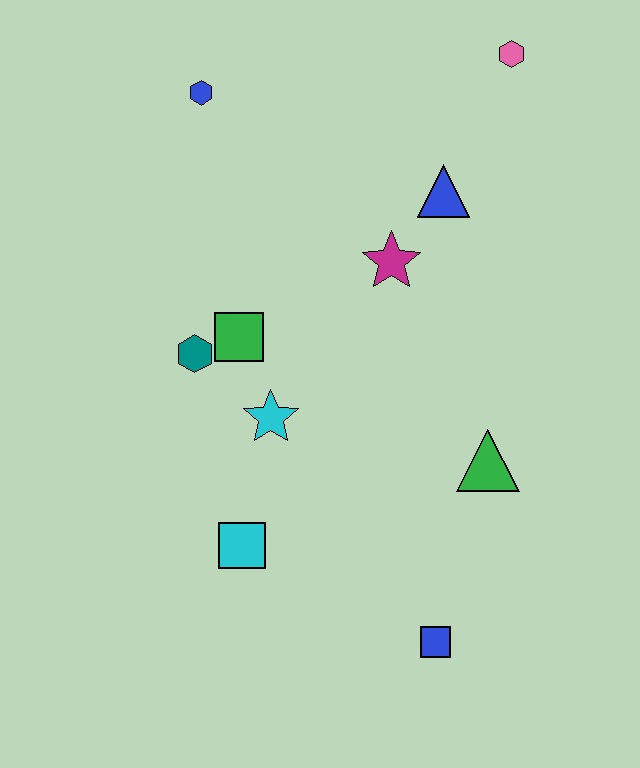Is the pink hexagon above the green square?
Yes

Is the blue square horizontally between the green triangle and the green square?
Yes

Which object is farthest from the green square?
The pink hexagon is farthest from the green square.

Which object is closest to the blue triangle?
The magenta star is closest to the blue triangle.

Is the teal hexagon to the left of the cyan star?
Yes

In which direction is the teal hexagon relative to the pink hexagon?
The teal hexagon is to the left of the pink hexagon.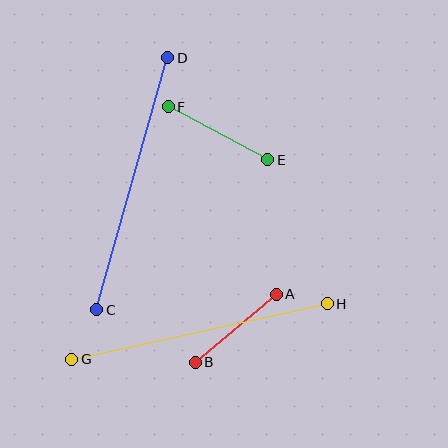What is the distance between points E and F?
The distance is approximately 113 pixels.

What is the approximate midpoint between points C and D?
The midpoint is at approximately (132, 184) pixels.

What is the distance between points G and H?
The distance is approximately 262 pixels.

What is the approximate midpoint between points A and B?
The midpoint is at approximately (236, 328) pixels.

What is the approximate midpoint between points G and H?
The midpoint is at approximately (200, 332) pixels.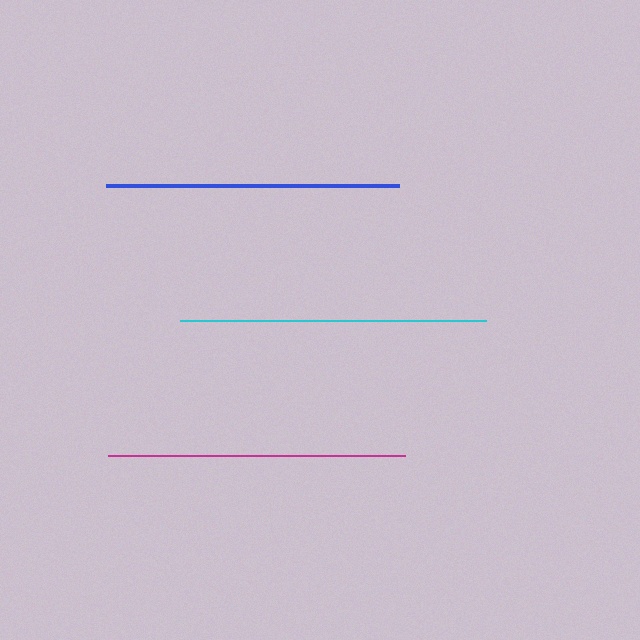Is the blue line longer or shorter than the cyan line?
The cyan line is longer than the blue line.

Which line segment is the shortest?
The blue line is the shortest at approximately 293 pixels.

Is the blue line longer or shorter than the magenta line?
The magenta line is longer than the blue line.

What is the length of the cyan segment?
The cyan segment is approximately 306 pixels long.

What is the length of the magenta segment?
The magenta segment is approximately 297 pixels long.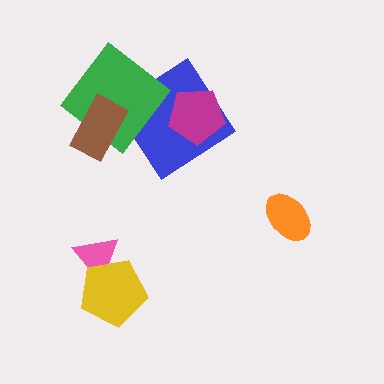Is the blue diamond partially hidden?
Yes, it is partially covered by another shape.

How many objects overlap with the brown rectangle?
1 object overlaps with the brown rectangle.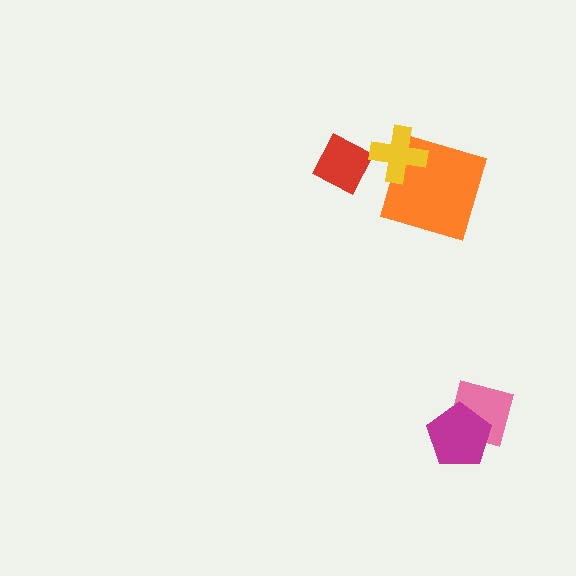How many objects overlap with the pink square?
1 object overlaps with the pink square.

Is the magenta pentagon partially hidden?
No, no other shape covers it.